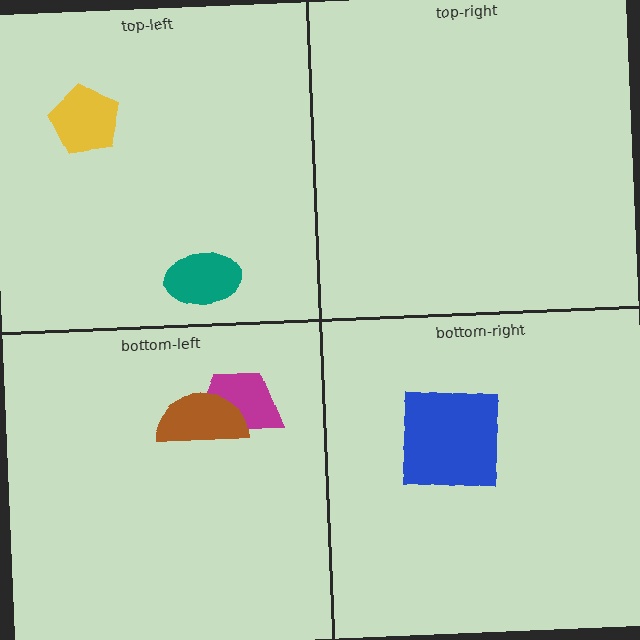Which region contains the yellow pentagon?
The top-left region.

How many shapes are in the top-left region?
2.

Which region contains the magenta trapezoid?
The bottom-left region.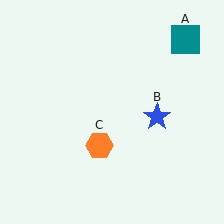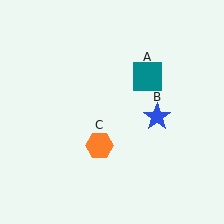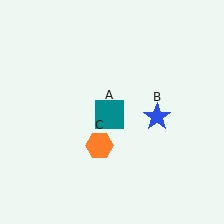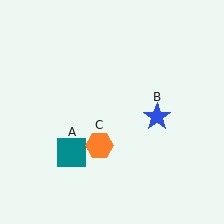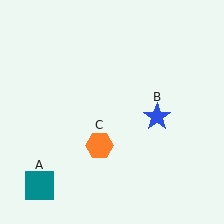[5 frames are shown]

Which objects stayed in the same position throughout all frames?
Blue star (object B) and orange hexagon (object C) remained stationary.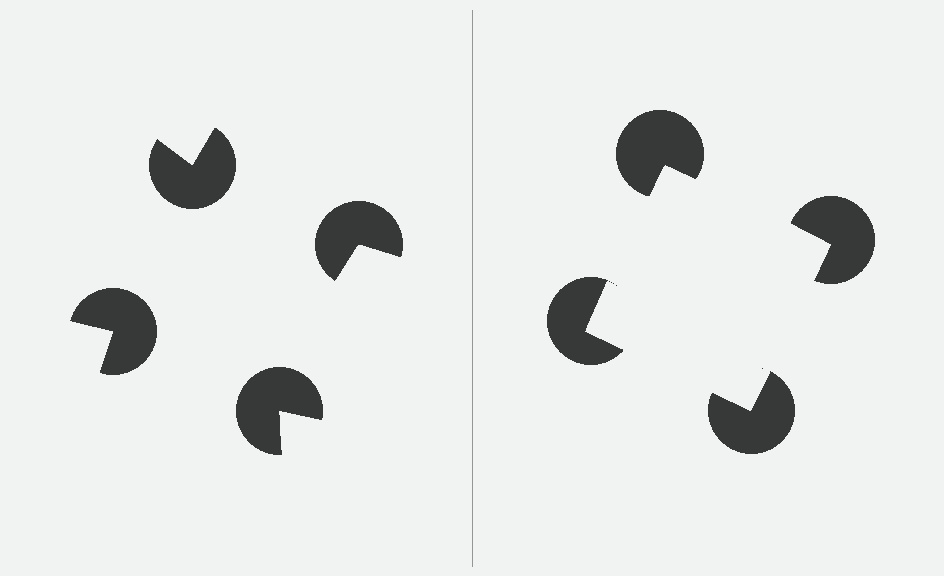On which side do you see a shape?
An illusory square appears on the right side. On the left side the wedge cuts are rotated, so no coherent shape forms.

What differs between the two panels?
The pac-man discs are positioned identically on both sides; only the wedge orientations differ. On the right they align to a square; on the left they are misaligned.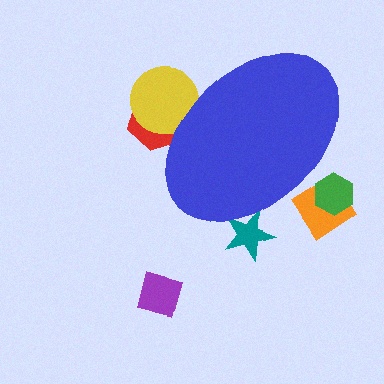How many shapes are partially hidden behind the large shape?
5 shapes are partially hidden.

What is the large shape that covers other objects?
A blue ellipse.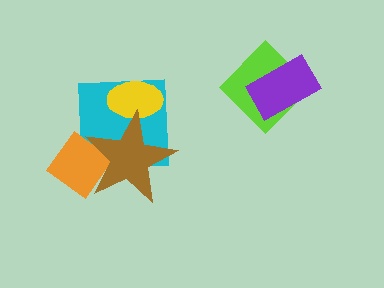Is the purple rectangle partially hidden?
No, no other shape covers it.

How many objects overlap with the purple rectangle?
1 object overlaps with the purple rectangle.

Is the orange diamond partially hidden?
Yes, it is partially covered by another shape.